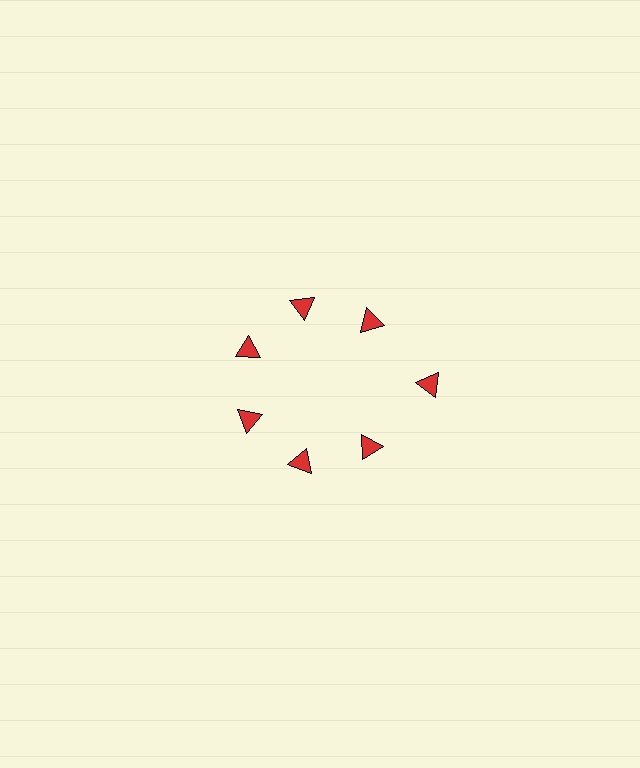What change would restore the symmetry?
The symmetry would be restored by moving it inward, back onto the ring so that all 7 triangles sit at equal angles and equal distance from the center.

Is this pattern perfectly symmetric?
No. The 7 red triangles are arranged in a ring, but one element near the 3 o'clock position is pushed outward from the center, breaking the 7-fold rotational symmetry.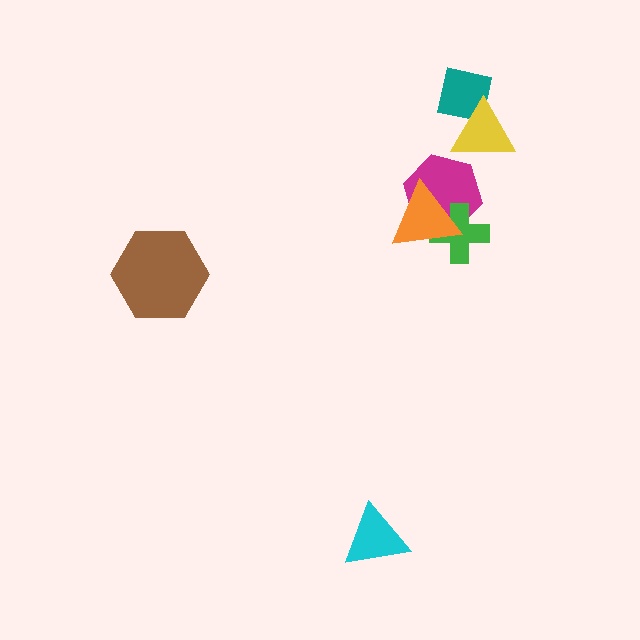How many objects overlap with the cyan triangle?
0 objects overlap with the cyan triangle.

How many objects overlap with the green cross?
2 objects overlap with the green cross.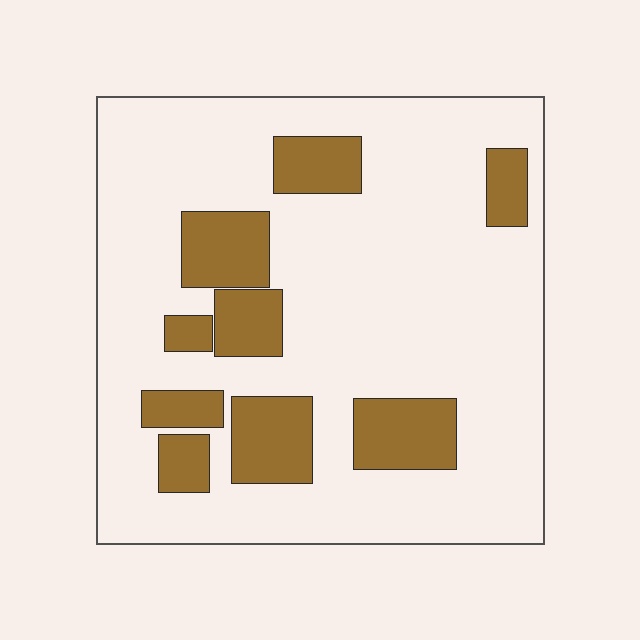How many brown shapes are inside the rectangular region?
9.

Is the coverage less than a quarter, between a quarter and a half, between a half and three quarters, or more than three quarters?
Less than a quarter.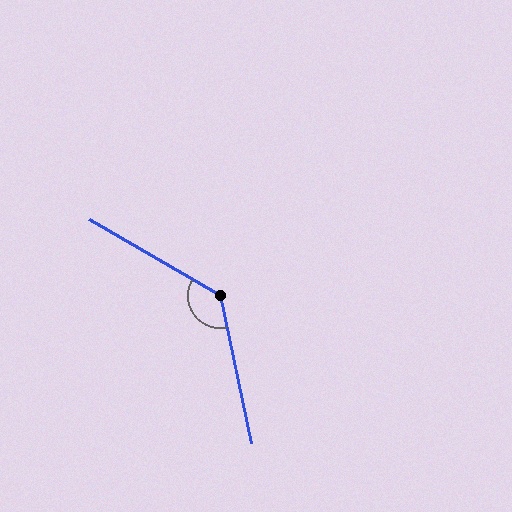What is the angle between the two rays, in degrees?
Approximately 132 degrees.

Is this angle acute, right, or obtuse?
It is obtuse.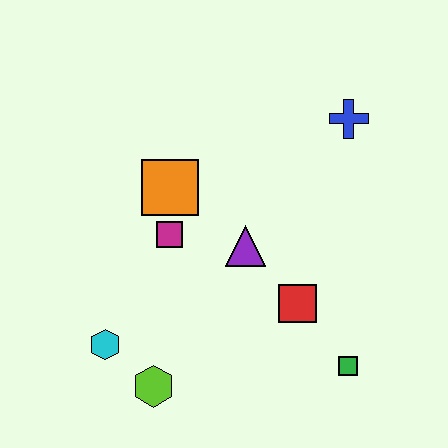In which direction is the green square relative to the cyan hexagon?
The green square is to the right of the cyan hexagon.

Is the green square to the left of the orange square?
No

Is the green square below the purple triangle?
Yes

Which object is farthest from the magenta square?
The green square is farthest from the magenta square.